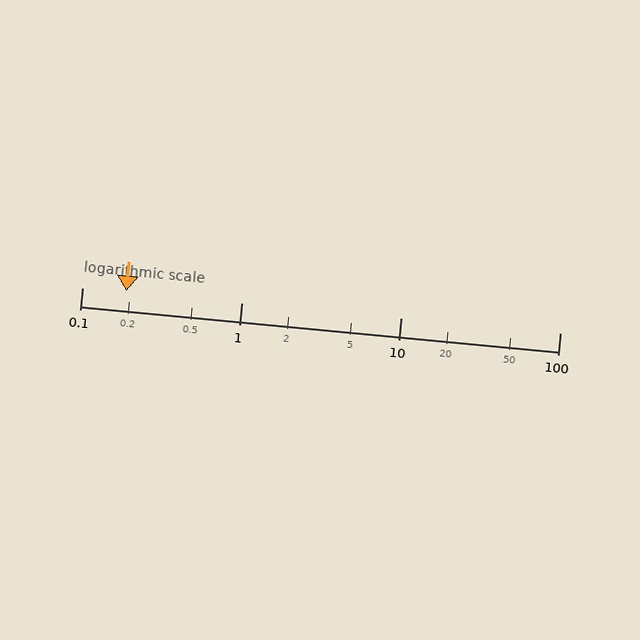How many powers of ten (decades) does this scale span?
The scale spans 3 decades, from 0.1 to 100.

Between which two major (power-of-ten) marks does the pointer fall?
The pointer is between 0.1 and 1.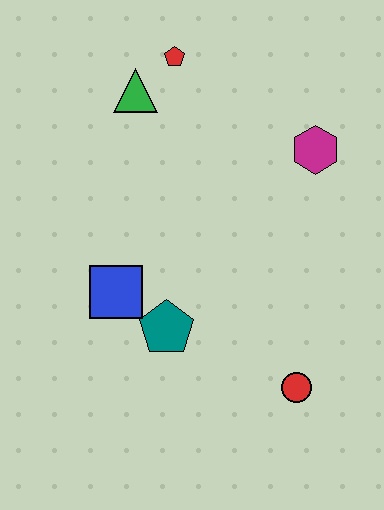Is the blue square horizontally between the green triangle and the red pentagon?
No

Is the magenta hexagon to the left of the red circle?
No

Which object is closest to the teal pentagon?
The blue square is closest to the teal pentagon.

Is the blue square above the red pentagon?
No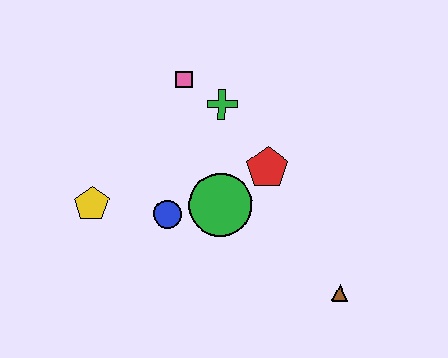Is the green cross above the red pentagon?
Yes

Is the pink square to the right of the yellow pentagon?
Yes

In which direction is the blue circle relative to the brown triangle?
The blue circle is to the left of the brown triangle.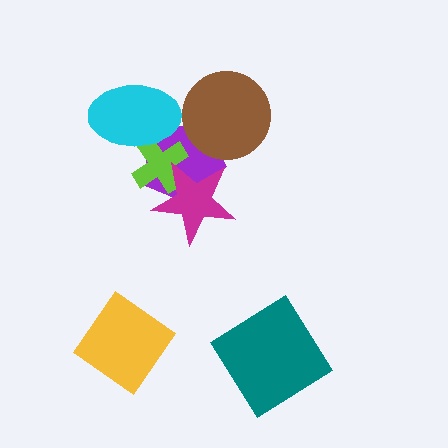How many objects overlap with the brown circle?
1 object overlaps with the brown circle.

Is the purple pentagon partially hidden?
Yes, it is partially covered by another shape.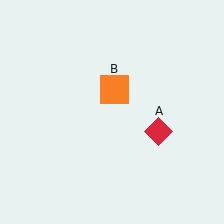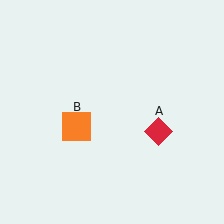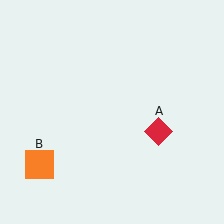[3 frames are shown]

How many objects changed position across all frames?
1 object changed position: orange square (object B).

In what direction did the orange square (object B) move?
The orange square (object B) moved down and to the left.